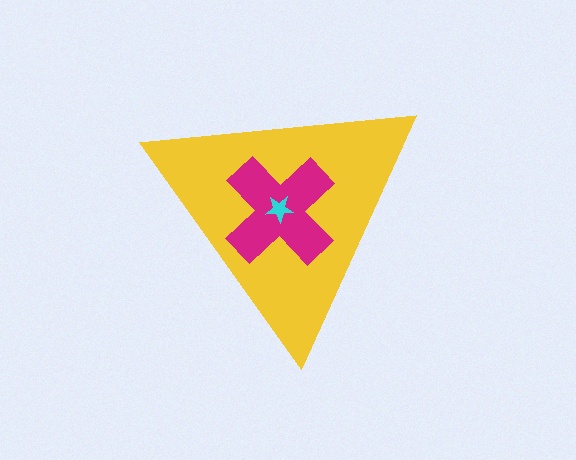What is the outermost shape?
The yellow triangle.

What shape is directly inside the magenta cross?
The cyan star.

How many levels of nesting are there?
3.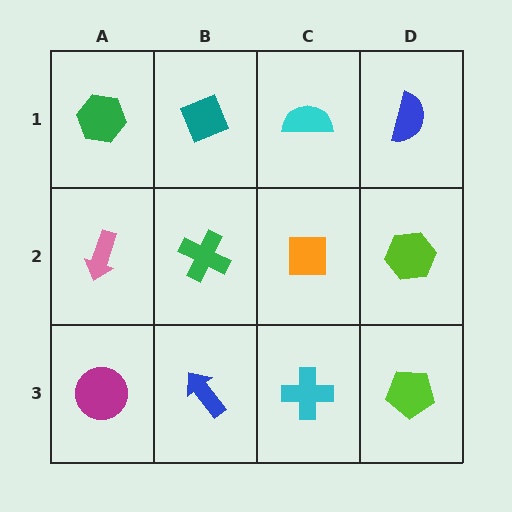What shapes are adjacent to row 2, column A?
A green hexagon (row 1, column A), a magenta circle (row 3, column A), a green cross (row 2, column B).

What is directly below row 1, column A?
A pink arrow.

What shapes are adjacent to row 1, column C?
An orange square (row 2, column C), a teal diamond (row 1, column B), a blue semicircle (row 1, column D).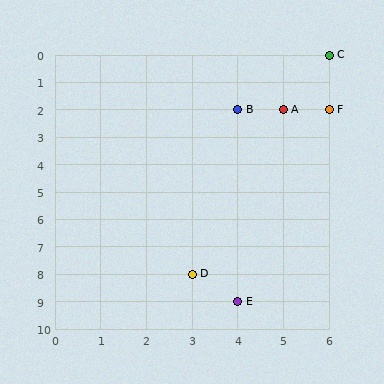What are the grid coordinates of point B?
Point B is at grid coordinates (4, 2).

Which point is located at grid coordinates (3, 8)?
Point D is at (3, 8).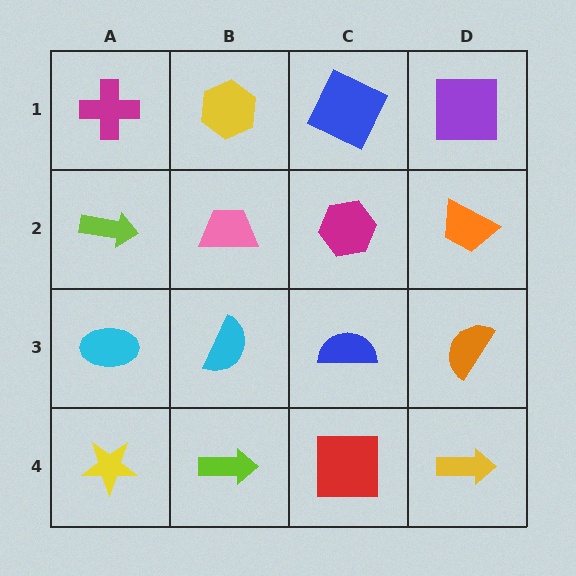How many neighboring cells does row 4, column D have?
2.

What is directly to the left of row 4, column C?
A lime arrow.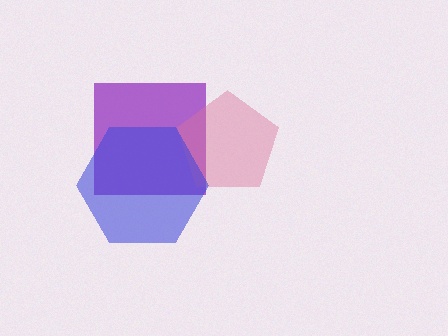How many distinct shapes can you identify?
There are 3 distinct shapes: a purple square, a pink pentagon, a blue hexagon.